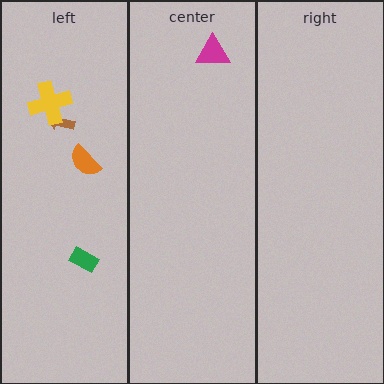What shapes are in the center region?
The magenta triangle.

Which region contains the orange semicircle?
The left region.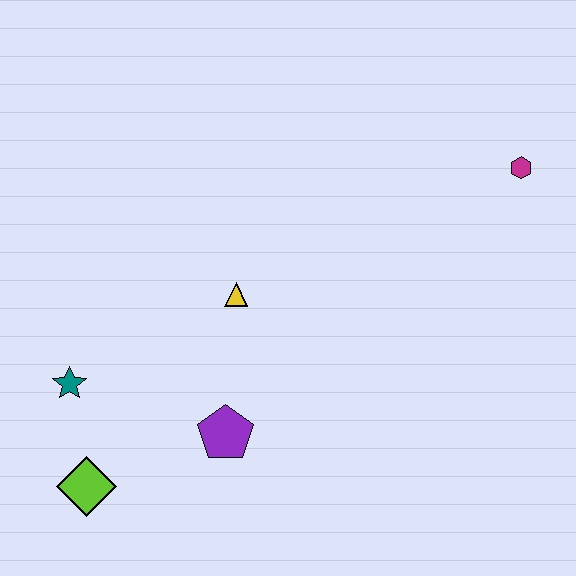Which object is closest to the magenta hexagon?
The yellow triangle is closest to the magenta hexagon.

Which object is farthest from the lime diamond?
The magenta hexagon is farthest from the lime diamond.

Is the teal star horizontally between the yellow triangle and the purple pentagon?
No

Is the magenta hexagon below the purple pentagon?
No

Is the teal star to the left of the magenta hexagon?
Yes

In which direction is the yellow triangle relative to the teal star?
The yellow triangle is to the right of the teal star.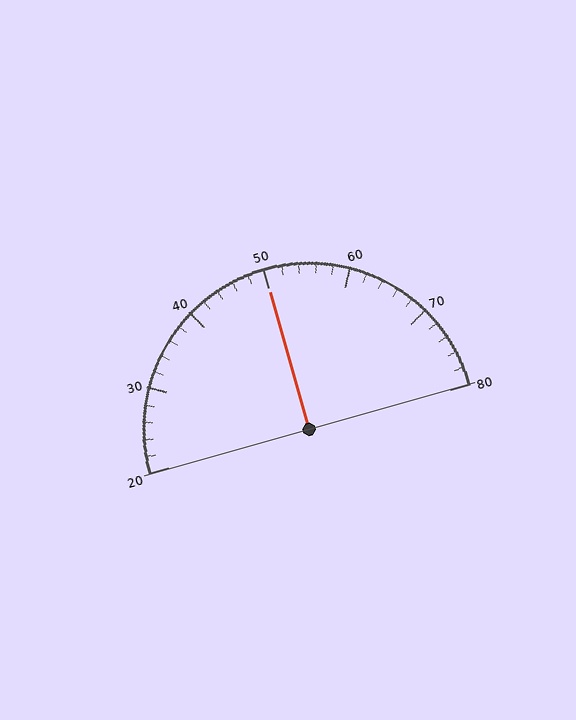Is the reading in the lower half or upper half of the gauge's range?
The reading is in the upper half of the range (20 to 80).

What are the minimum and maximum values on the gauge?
The gauge ranges from 20 to 80.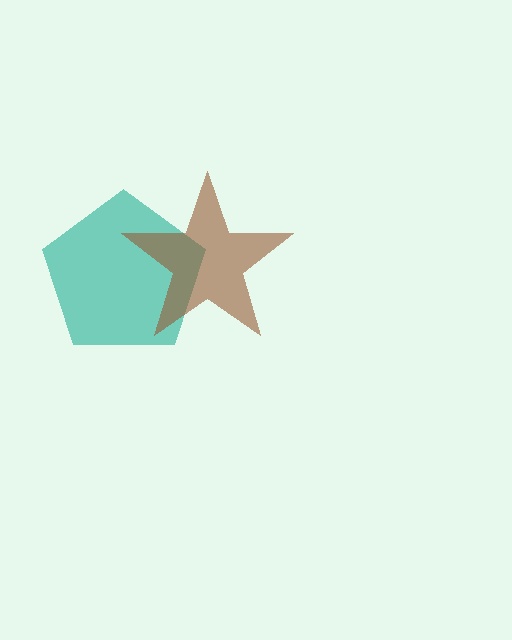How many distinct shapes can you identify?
There are 2 distinct shapes: a teal pentagon, a brown star.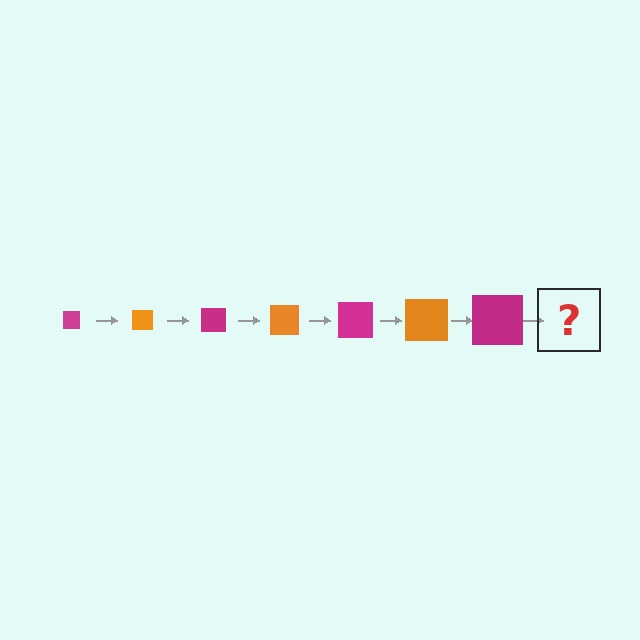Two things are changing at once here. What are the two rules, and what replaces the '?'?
The two rules are that the square grows larger each step and the color cycles through magenta and orange. The '?' should be an orange square, larger than the previous one.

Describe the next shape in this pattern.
It should be an orange square, larger than the previous one.